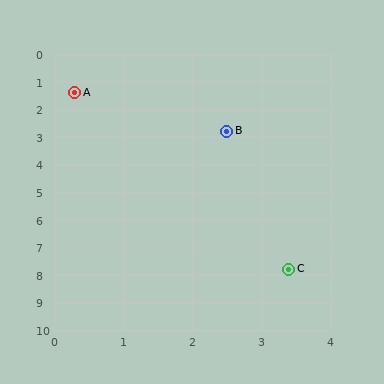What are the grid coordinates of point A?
Point A is at approximately (0.3, 1.4).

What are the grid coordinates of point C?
Point C is at approximately (3.4, 7.8).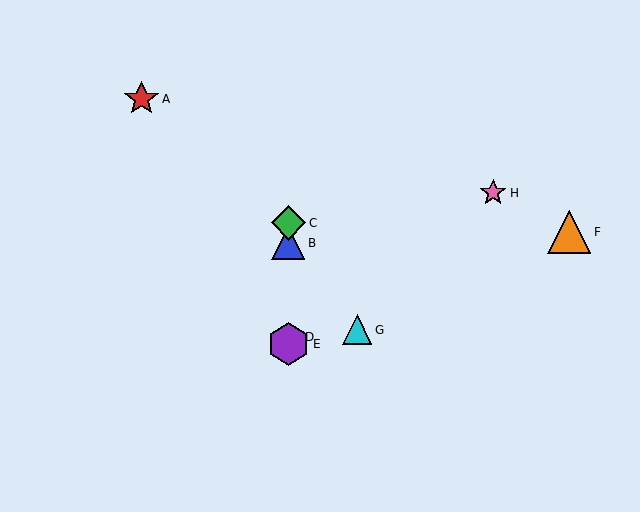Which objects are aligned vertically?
Objects B, C, D, E are aligned vertically.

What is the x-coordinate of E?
Object E is at x≈288.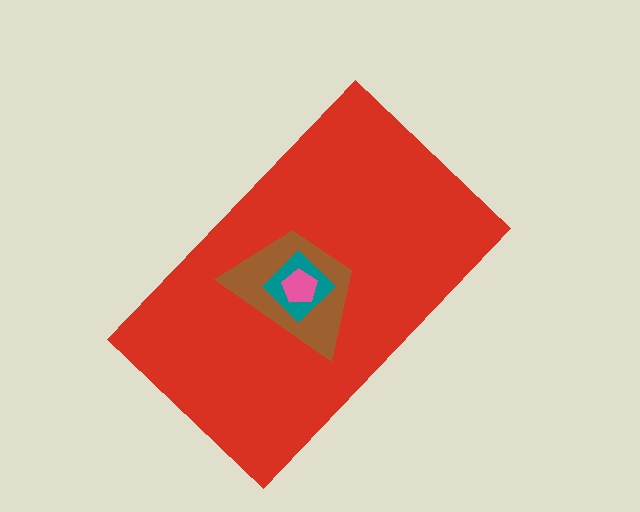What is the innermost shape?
The pink pentagon.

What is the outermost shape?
The red rectangle.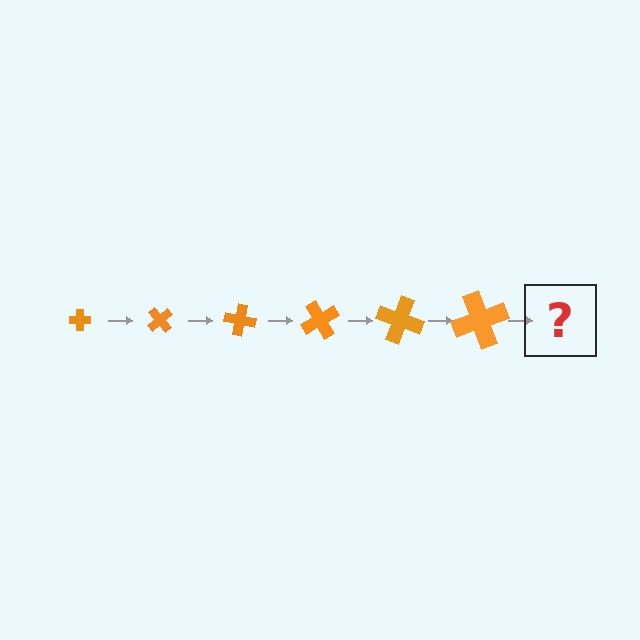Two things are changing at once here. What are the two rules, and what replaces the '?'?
The two rules are that the cross grows larger each step and it rotates 50 degrees each step. The '?' should be a cross, larger than the previous one and rotated 300 degrees from the start.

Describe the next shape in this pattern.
It should be a cross, larger than the previous one and rotated 300 degrees from the start.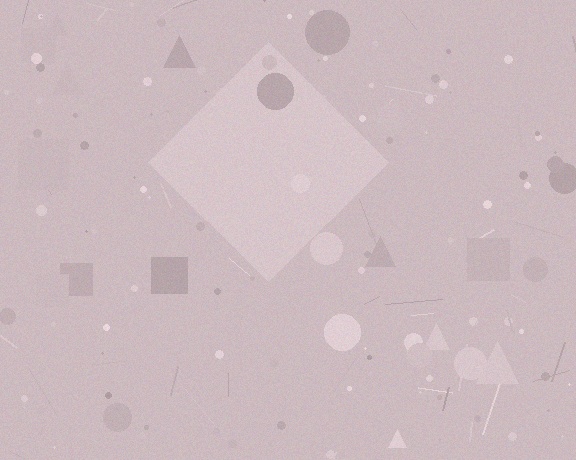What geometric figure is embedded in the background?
A diamond is embedded in the background.